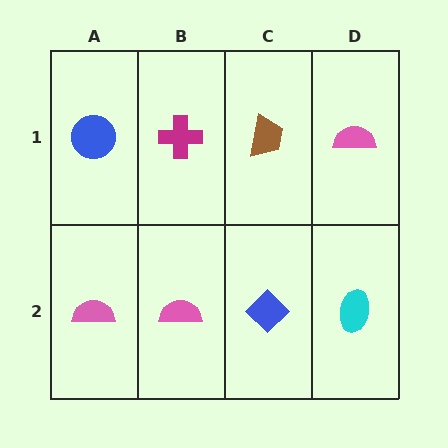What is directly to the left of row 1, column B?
A blue circle.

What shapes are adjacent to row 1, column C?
A blue diamond (row 2, column C), a magenta cross (row 1, column B), a pink semicircle (row 1, column D).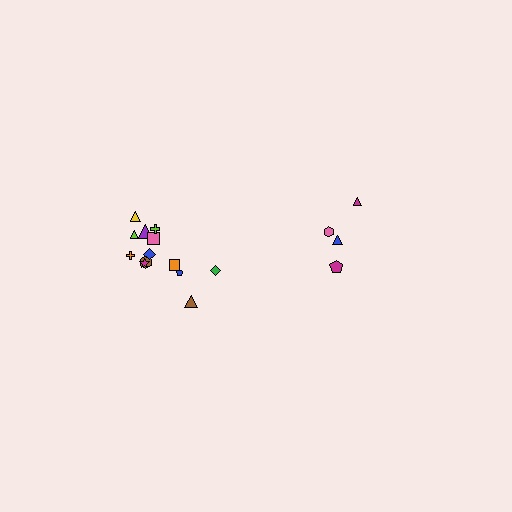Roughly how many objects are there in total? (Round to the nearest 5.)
Roughly 20 objects in total.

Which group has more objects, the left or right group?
The left group.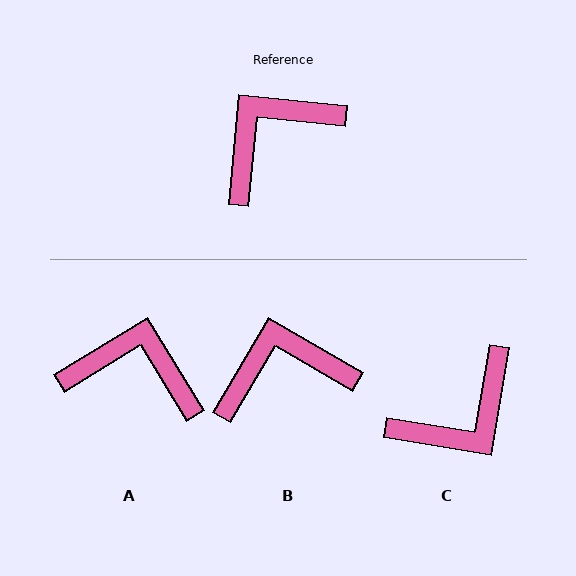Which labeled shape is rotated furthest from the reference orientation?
C, about 176 degrees away.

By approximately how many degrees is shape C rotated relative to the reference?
Approximately 176 degrees counter-clockwise.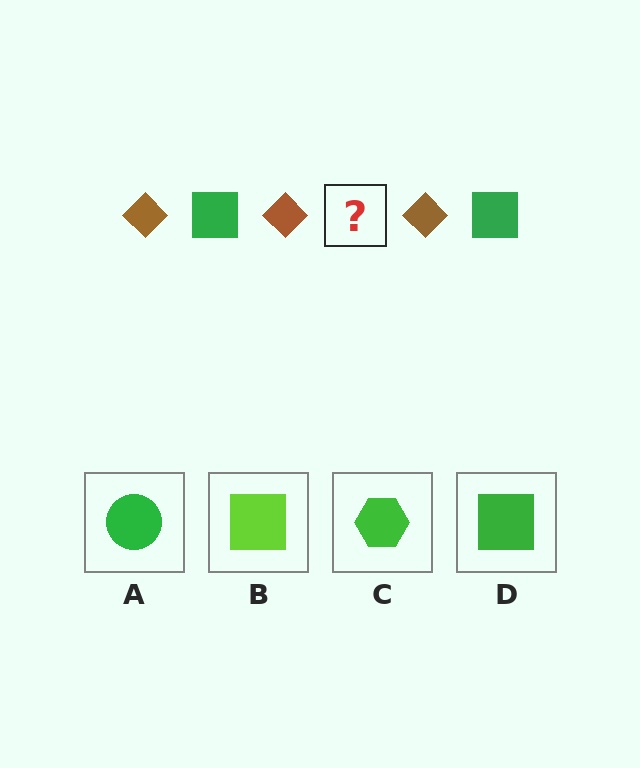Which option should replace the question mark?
Option D.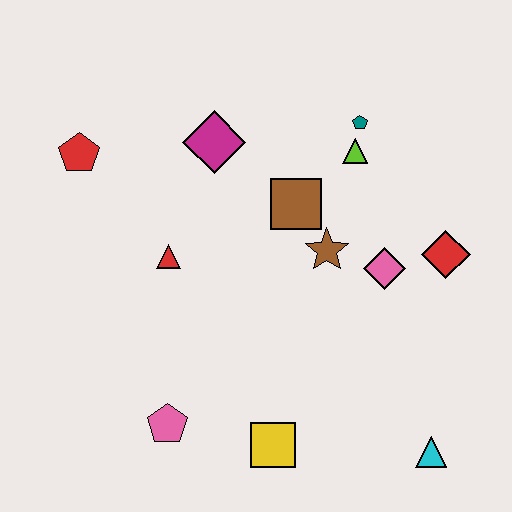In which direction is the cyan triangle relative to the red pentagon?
The cyan triangle is to the right of the red pentagon.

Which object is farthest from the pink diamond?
The red pentagon is farthest from the pink diamond.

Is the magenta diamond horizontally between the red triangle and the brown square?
Yes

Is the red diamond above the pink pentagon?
Yes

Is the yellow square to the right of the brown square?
No